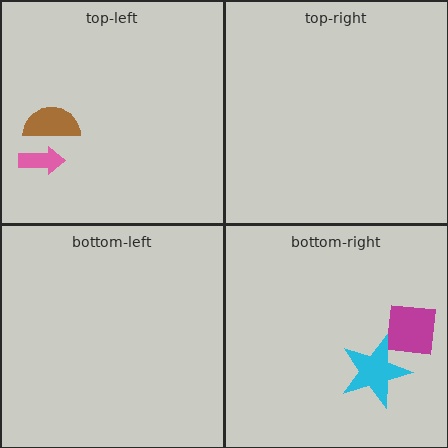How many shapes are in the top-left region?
2.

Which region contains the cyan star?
The bottom-right region.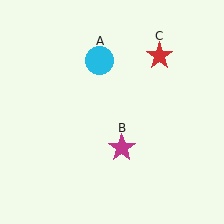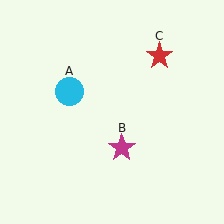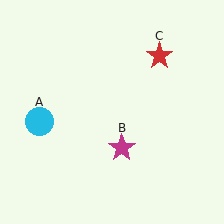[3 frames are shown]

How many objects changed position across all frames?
1 object changed position: cyan circle (object A).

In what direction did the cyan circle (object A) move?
The cyan circle (object A) moved down and to the left.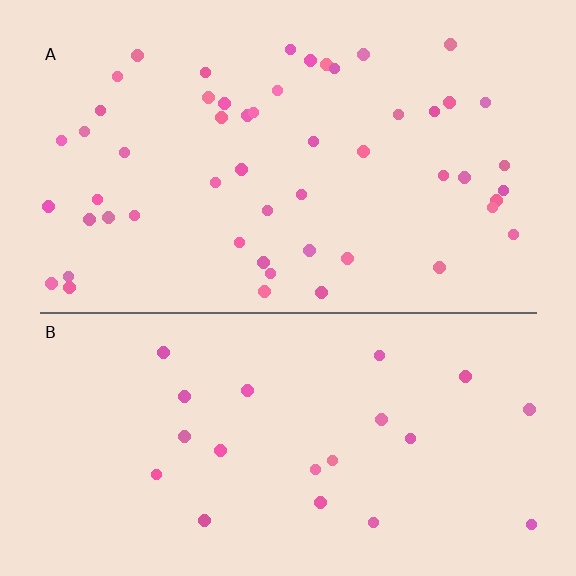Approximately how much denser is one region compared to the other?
Approximately 2.5× — region A over region B.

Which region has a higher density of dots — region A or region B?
A (the top).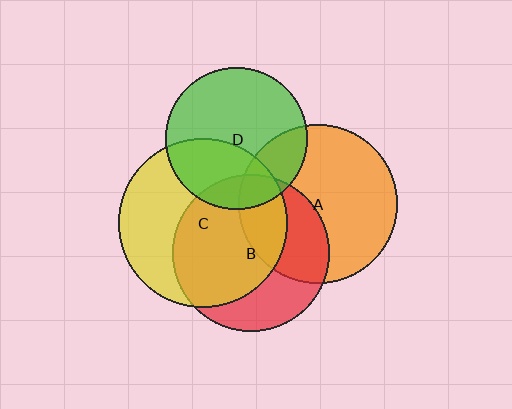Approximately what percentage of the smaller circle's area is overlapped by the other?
Approximately 20%.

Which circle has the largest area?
Circle C (yellow).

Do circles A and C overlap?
Yes.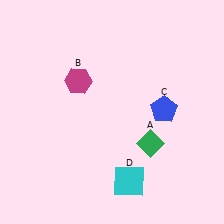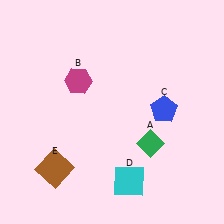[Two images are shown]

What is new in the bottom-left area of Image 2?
A brown square (E) was added in the bottom-left area of Image 2.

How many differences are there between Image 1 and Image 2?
There is 1 difference between the two images.